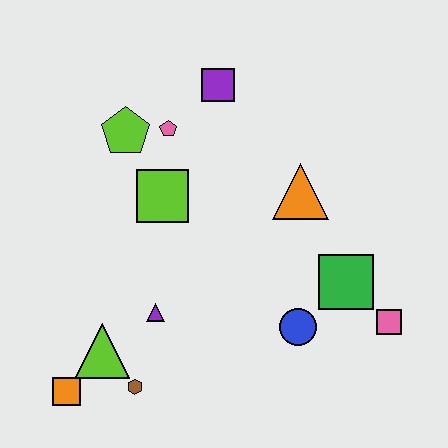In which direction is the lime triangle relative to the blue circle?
The lime triangle is to the left of the blue circle.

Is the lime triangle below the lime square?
Yes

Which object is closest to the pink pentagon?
The lime pentagon is closest to the pink pentagon.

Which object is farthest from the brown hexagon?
The purple square is farthest from the brown hexagon.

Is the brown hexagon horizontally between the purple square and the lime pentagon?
Yes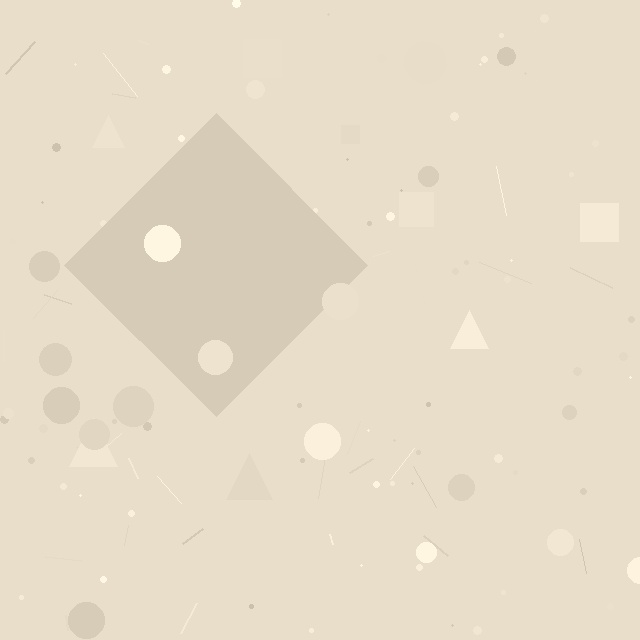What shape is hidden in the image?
A diamond is hidden in the image.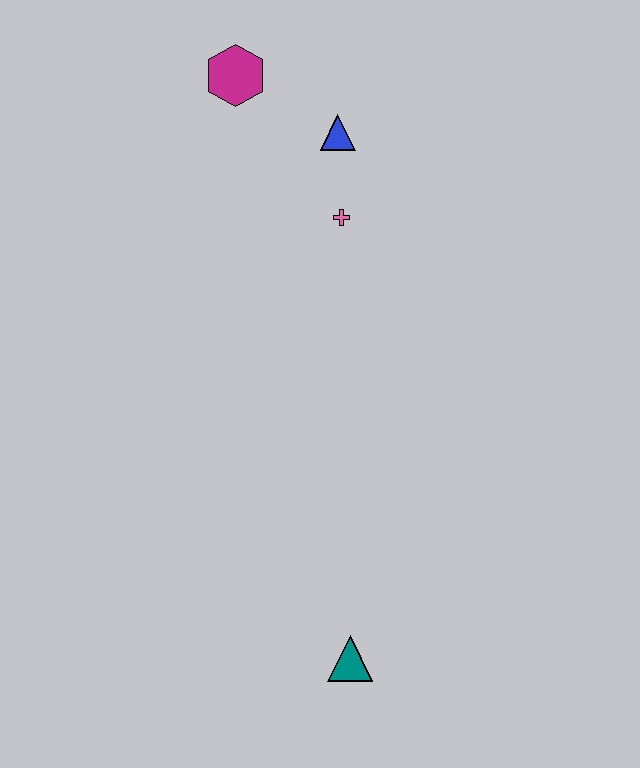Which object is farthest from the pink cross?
The teal triangle is farthest from the pink cross.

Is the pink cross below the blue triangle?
Yes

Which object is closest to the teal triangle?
The pink cross is closest to the teal triangle.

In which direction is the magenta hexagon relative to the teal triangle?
The magenta hexagon is above the teal triangle.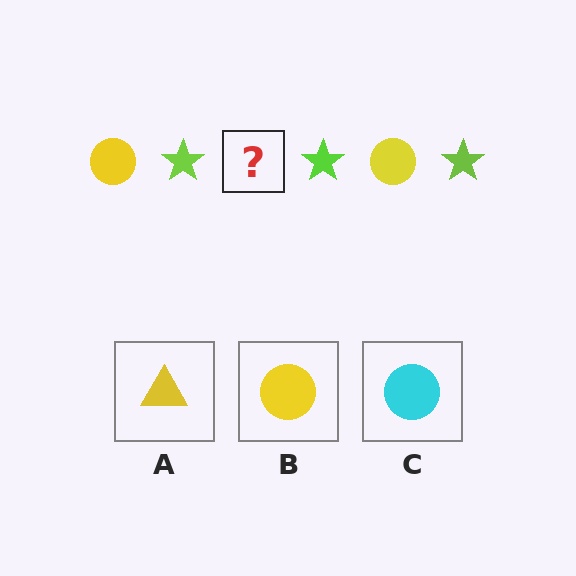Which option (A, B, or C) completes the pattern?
B.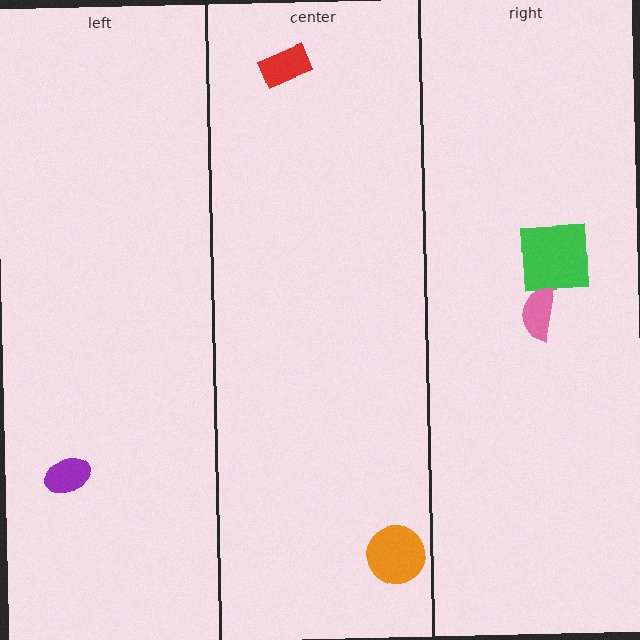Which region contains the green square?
The right region.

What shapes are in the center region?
The orange circle, the red rectangle.